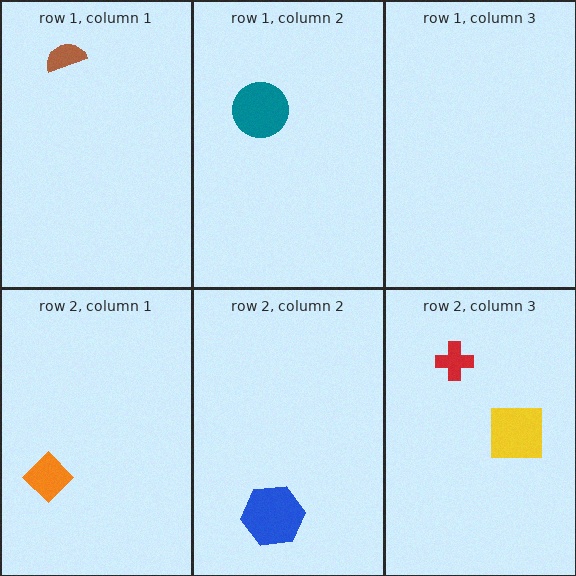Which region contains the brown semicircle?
The row 1, column 1 region.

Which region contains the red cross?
The row 2, column 3 region.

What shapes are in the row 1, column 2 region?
The teal circle.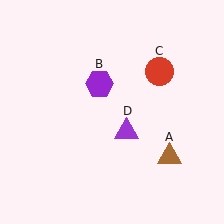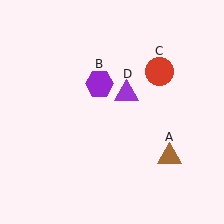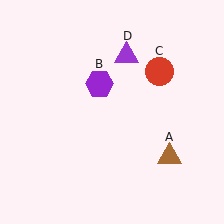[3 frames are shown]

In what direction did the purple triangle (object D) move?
The purple triangle (object D) moved up.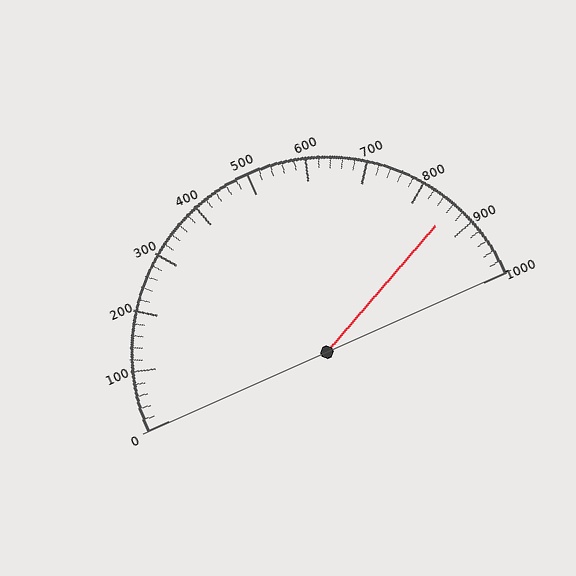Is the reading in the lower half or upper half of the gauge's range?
The reading is in the upper half of the range (0 to 1000).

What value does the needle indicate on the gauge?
The needle indicates approximately 860.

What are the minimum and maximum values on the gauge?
The gauge ranges from 0 to 1000.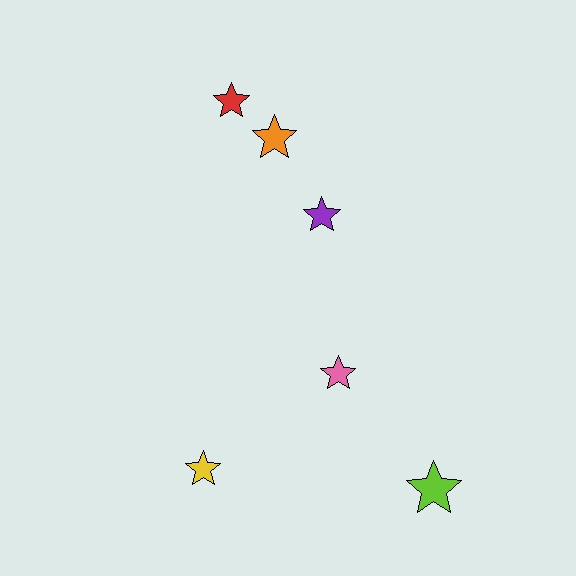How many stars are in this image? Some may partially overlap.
There are 6 stars.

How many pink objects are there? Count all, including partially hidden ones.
There is 1 pink object.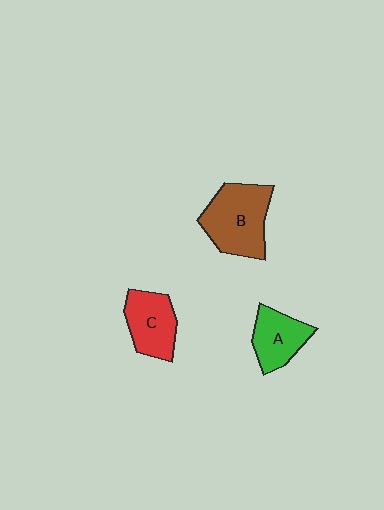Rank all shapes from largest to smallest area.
From largest to smallest: B (brown), C (red), A (green).